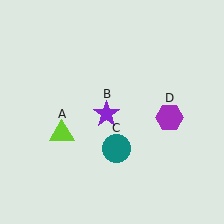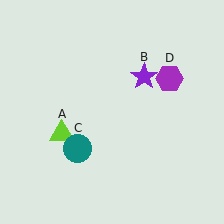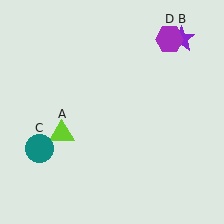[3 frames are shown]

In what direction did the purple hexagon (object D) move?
The purple hexagon (object D) moved up.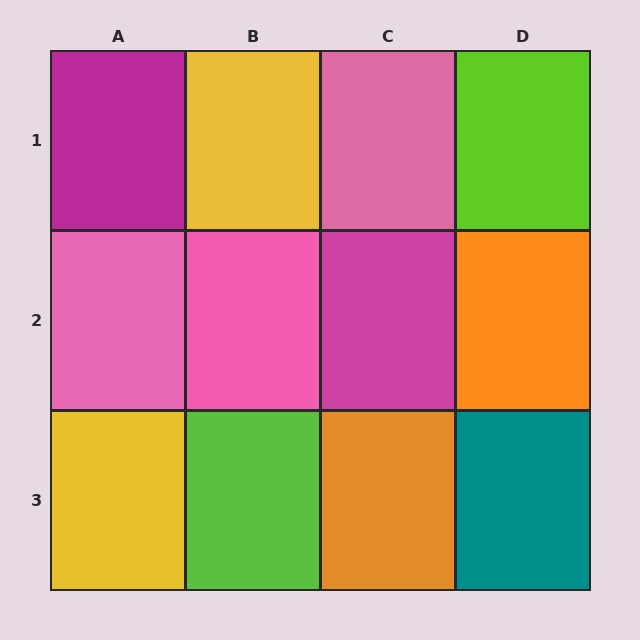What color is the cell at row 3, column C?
Orange.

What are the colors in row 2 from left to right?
Pink, pink, magenta, orange.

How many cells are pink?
3 cells are pink.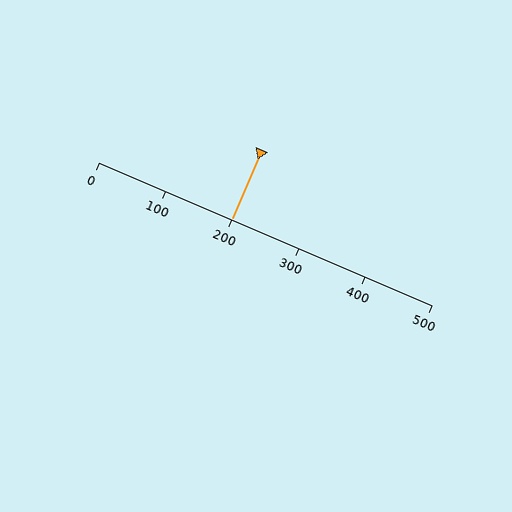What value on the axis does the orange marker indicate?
The marker indicates approximately 200.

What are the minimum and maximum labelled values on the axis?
The axis runs from 0 to 500.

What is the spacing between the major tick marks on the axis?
The major ticks are spaced 100 apart.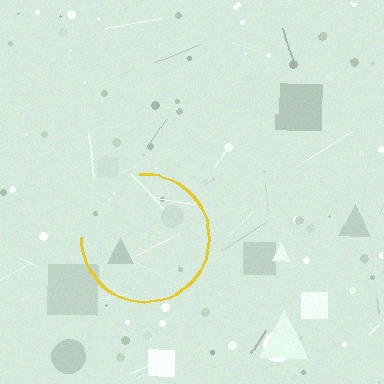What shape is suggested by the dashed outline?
The dashed outline suggests a circle.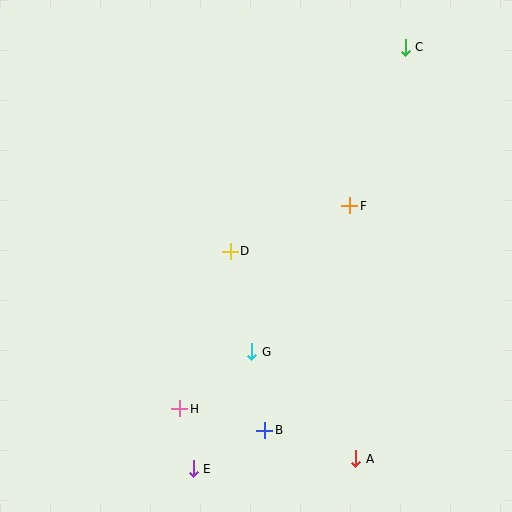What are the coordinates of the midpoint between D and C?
The midpoint between D and C is at (318, 149).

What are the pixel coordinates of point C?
Point C is at (405, 47).